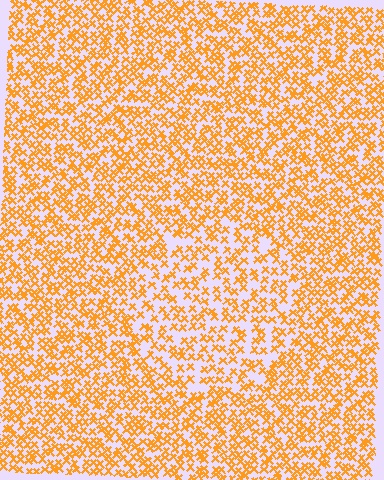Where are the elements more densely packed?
The elements are more densely packed outside the circle boundary.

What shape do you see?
I see a circle.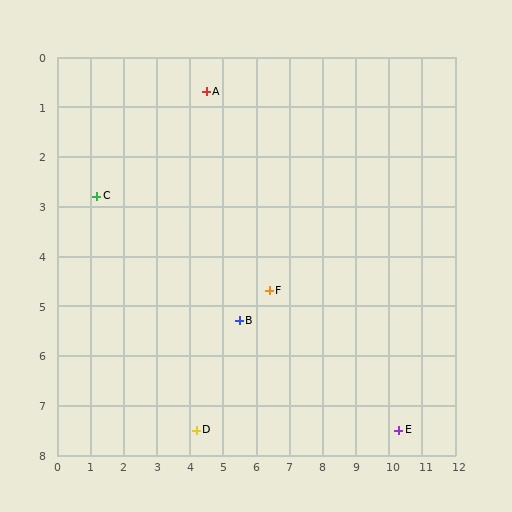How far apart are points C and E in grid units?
Points C and E are about 10.2 grid units apart.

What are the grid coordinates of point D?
Point D is at approximately (4.2, 7.5).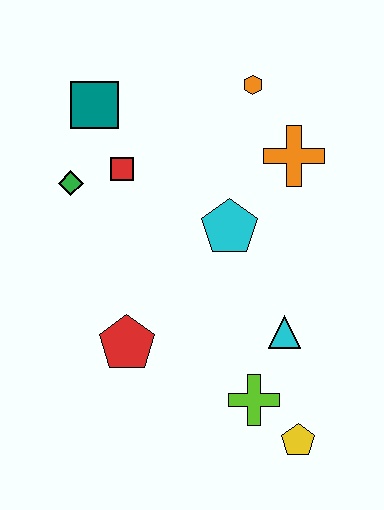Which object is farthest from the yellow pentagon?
The teal square is farthest from the yellow pentagon.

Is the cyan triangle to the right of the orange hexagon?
Yes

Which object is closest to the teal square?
The red square is closest to the teal square.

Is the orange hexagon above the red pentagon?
Yes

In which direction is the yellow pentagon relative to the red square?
The yellow pentagon is below the red square.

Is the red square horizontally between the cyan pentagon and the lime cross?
No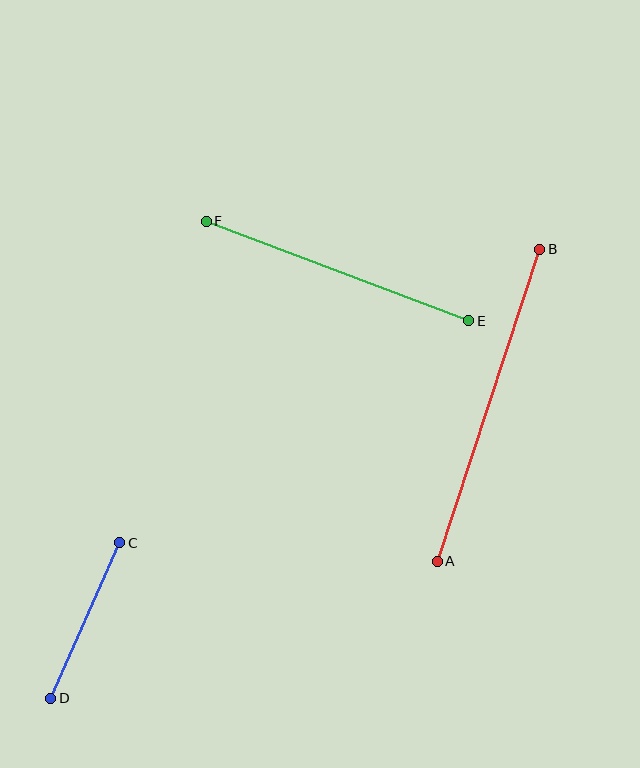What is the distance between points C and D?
The distance is approximately 170 pixels.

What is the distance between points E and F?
The distance is approximately 281 pixels.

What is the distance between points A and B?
The distance is approximately 328 pixels.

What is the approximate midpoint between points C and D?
The midpoint is at approximately (85, 621) pixels.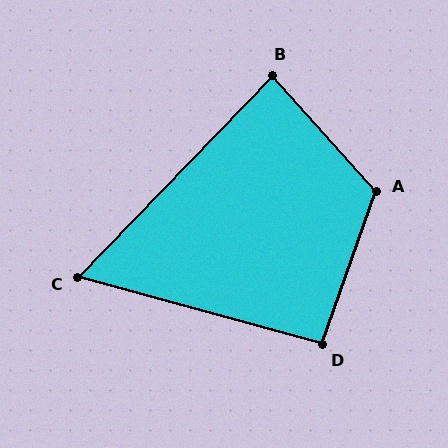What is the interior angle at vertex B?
Approximately 86 degrees (approximately right).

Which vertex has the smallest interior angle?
C, at approximately 61 degrees.